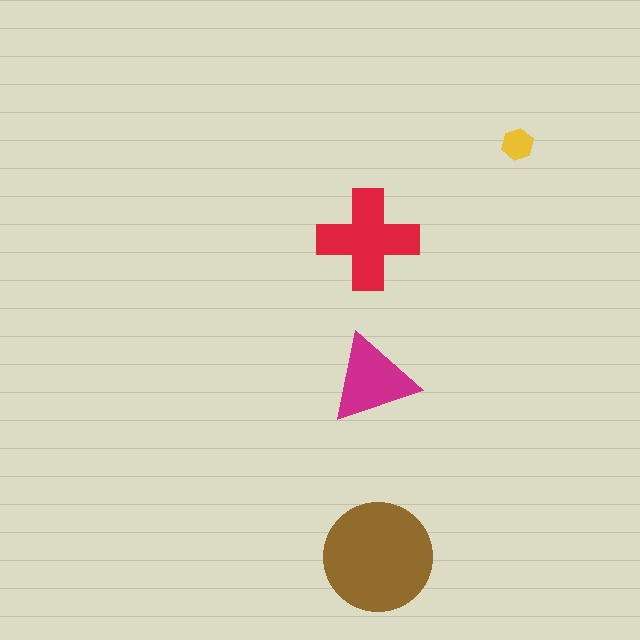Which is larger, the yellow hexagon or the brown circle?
The brown circle.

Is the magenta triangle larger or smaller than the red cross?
Smaller.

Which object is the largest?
The brown circle.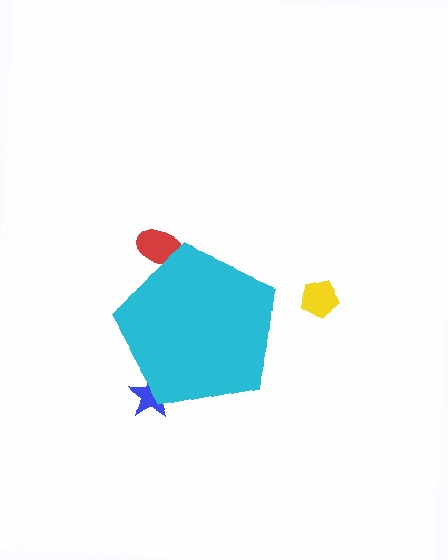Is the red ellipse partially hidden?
Yes, the red ellipse is partially hidden behind the cyan pentagon.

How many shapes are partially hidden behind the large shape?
2 shapes are partially hidden.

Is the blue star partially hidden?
Yes, the blue star is partially hidden behind the cyan pentagon.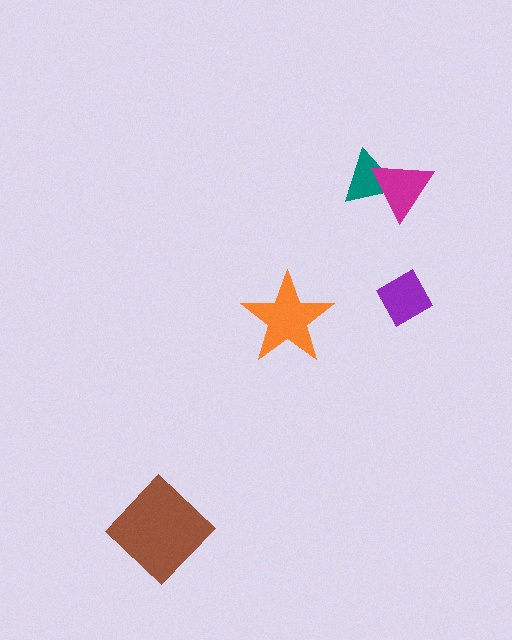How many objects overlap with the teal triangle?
1 object overlaps with the teal triangle.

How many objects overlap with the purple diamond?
0 objects overlap with the purple diamond.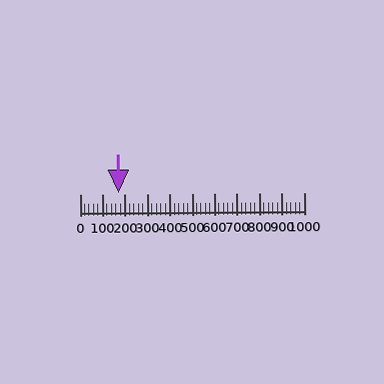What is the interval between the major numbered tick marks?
The major tick marks are spaced 100 units apart.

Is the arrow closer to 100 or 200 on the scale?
The arrow is closer to 200.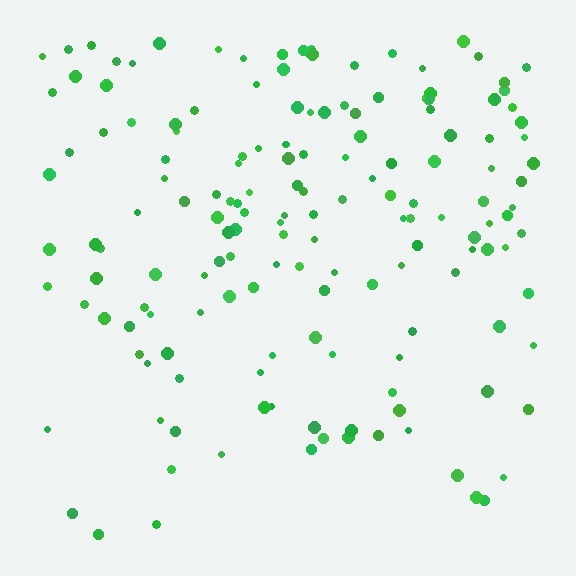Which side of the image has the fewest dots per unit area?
The bottom.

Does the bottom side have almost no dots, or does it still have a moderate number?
Still a moderate number, just noticeably fewer than the top.